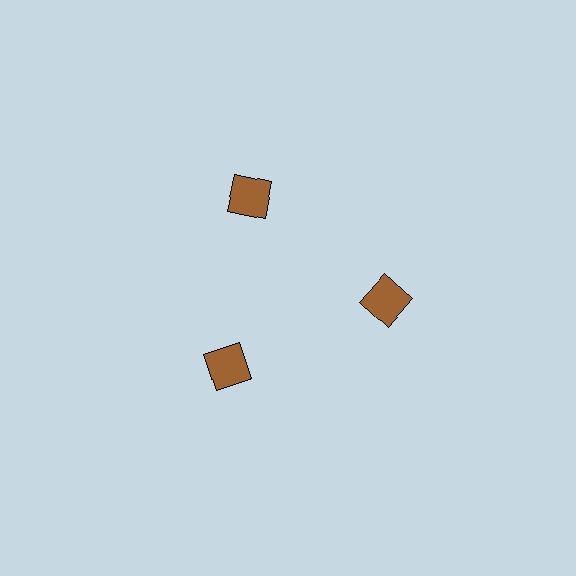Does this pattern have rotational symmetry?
Yes, this pattern has 3-fold rotational symmetry. It looks the same after rotating 120 degrees around the center.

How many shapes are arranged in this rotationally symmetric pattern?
There are 3 shapes, arranged in 3 groups of 1.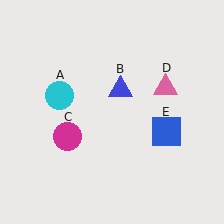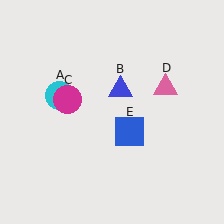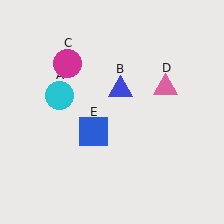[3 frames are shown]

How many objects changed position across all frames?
2 objects changed position: magenta circle (object C), blue square (object E).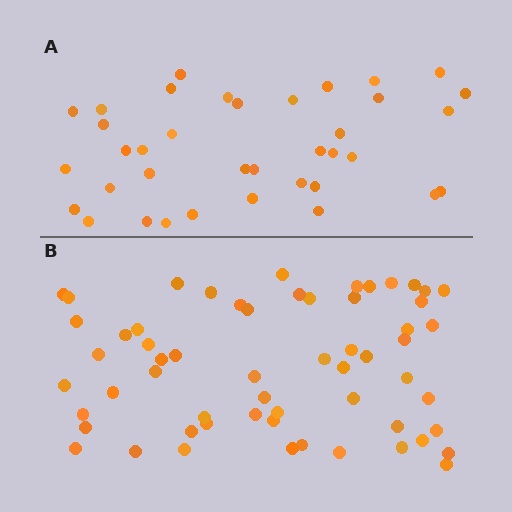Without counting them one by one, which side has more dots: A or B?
Region B (the bottom region) has more dots.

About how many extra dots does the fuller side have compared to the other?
Region B has approximately 20 more dots than region A.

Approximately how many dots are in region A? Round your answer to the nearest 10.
About 40 dots. (The exact count is 37, which rounds to 40.)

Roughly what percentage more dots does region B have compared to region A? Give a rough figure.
About 60% more.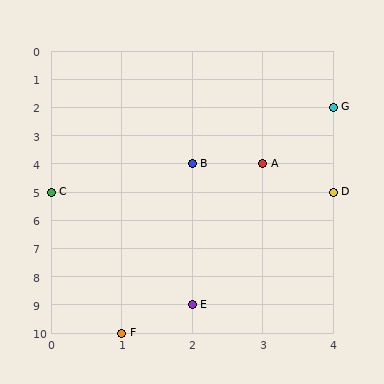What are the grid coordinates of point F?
Point F is at grid coordinates (1, 10).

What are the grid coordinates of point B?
Point B is at grid coordinates (2, 4).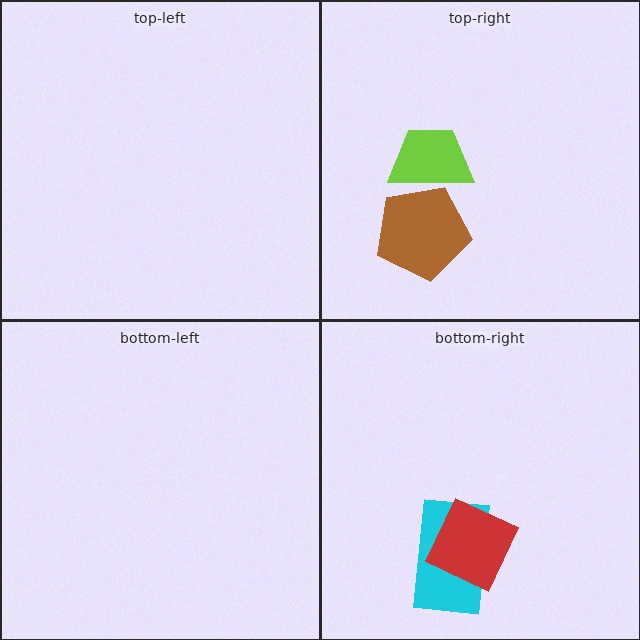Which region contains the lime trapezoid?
The top-right region.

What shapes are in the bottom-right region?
The cyan rectangle, the red square.